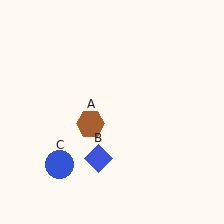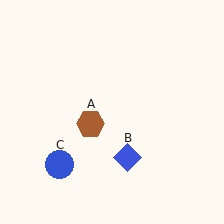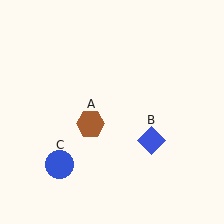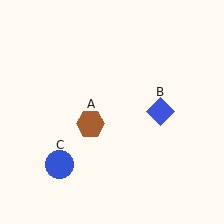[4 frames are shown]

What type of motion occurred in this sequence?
The blue diamond (object B) rotated counterclockwise around the center of the scene.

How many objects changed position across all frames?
1 object changed position: blue diamond (object B).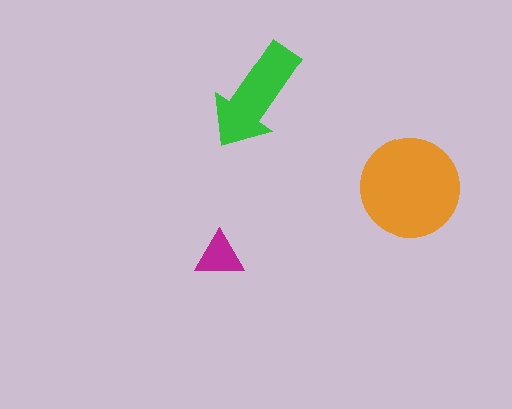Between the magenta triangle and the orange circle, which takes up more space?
The orange circle.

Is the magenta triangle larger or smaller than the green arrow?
Smaller.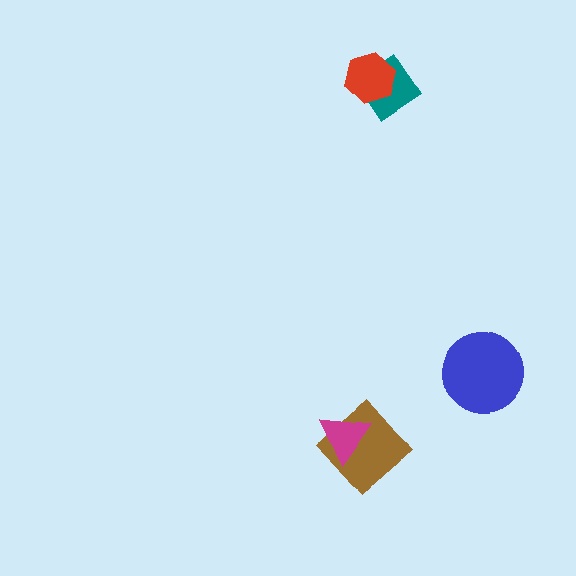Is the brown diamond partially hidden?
Yes, it is partially covered by another shape.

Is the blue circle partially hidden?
No, no other shape covers it.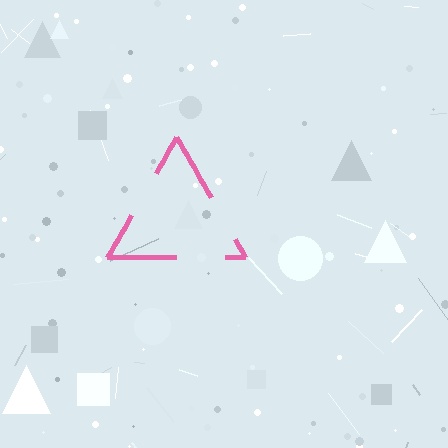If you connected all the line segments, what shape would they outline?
They would outline a triangle.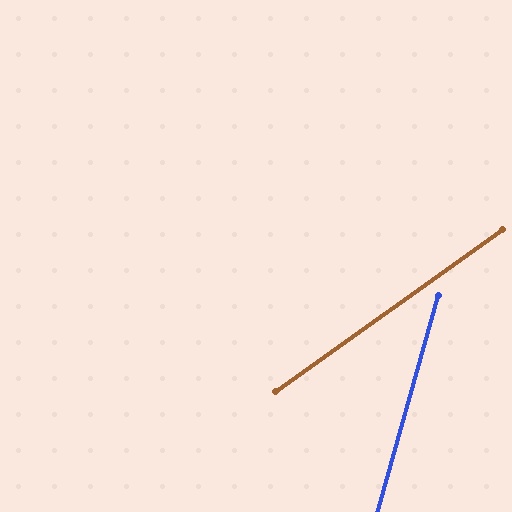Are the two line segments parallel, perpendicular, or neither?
Neither parallel nor perpendicular — they differ by about 39°.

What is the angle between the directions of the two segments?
Approximately 39 degrees.